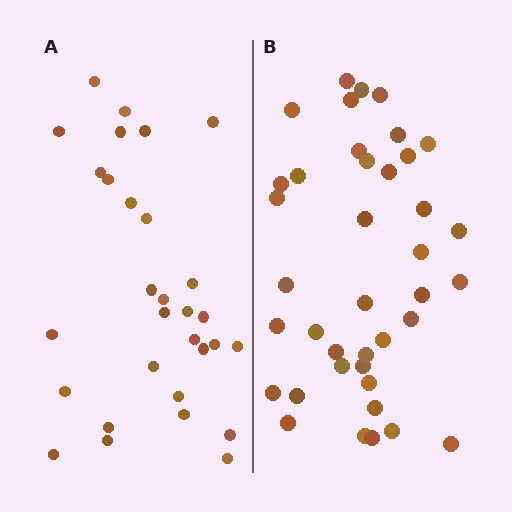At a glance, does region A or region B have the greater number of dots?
Region B (the right region) has more dots.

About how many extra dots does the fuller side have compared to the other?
Region B has roughly 8 or so more dots than region A.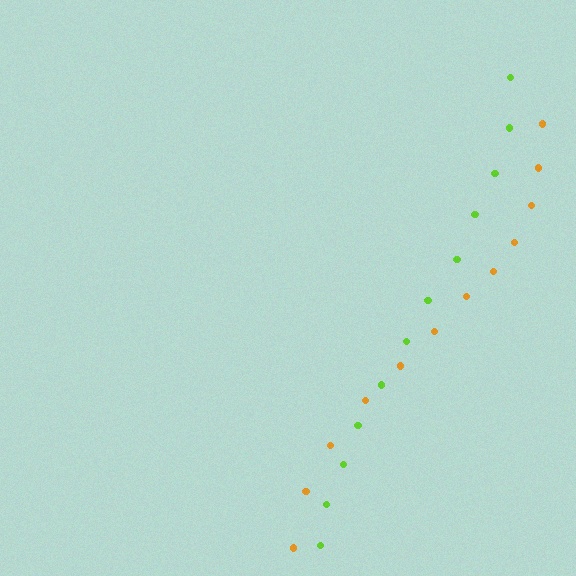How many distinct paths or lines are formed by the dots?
There are 2 distinct paths.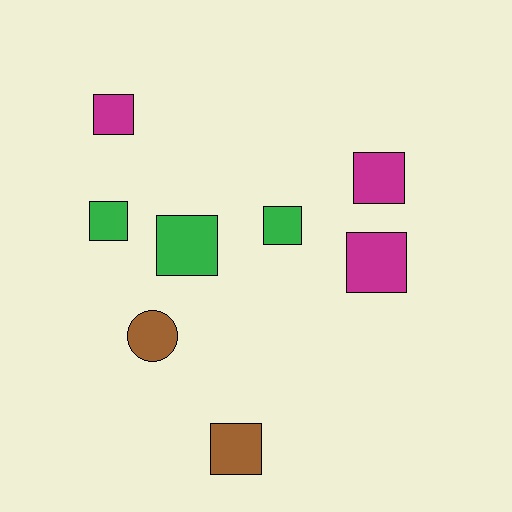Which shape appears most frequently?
Square, with 7 objects.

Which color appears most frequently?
Magenta, with 3 objects.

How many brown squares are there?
There is 1 brown square.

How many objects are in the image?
There are 8 objects.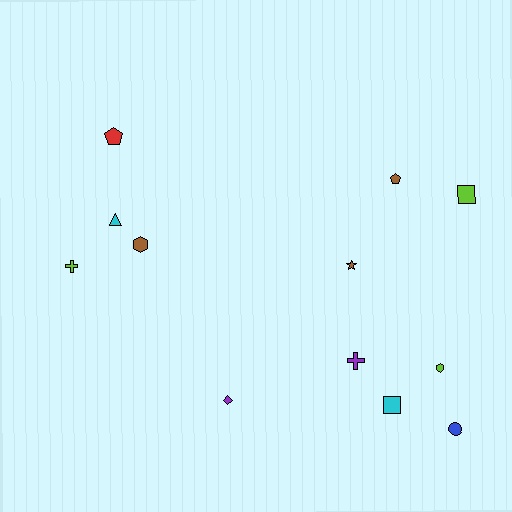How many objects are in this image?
There are 12 objects.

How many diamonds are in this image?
There is 1 diamond.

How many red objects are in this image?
There is 1 red object.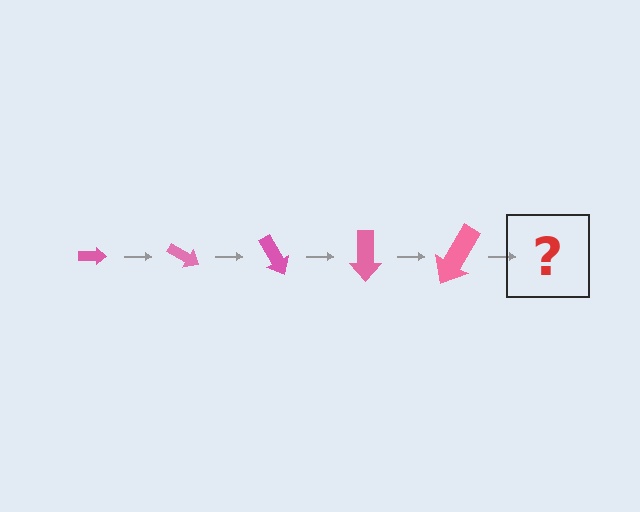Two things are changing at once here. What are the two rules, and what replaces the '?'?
The two rules are that the arrow grows larger each step and it rotates 30 degrees each step. The '?' should be an arrow, larger than the previous one and rotated 150 degrees from the start.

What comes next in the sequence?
The next element should be an arrow, larger than the previous one and rotated 150 degrees from the start.